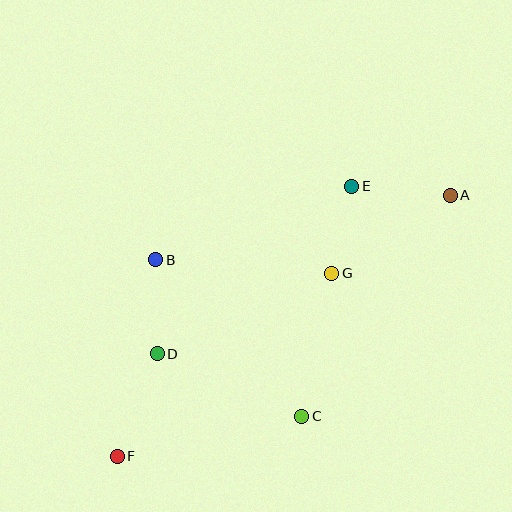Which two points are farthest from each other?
Points A and F are farthest from each other.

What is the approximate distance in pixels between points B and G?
The distance between B and G is approximately 177 pixels.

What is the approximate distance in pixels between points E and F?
The distance between E and F is approximately 357 pixels.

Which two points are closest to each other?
Points E and G are closest to each other.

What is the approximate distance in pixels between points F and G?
The distance between F and G is approximately 282 pixels.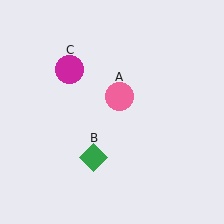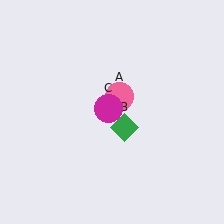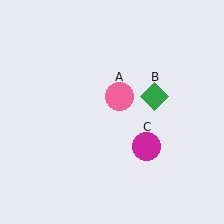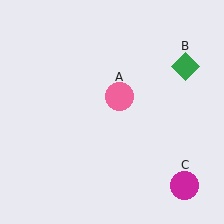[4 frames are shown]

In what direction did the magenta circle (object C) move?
The magenta circle (object C) moved down and to the right.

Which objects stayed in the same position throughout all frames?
Pink circle (object A) remained stationary.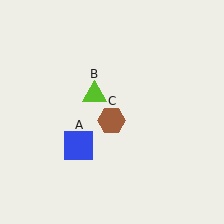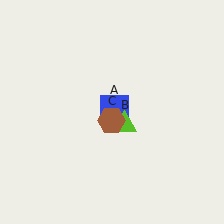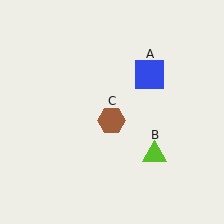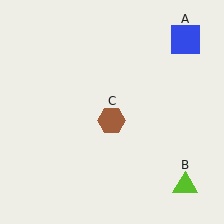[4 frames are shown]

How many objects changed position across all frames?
2 objects changed position: blue square (object A), lime triangle (object B).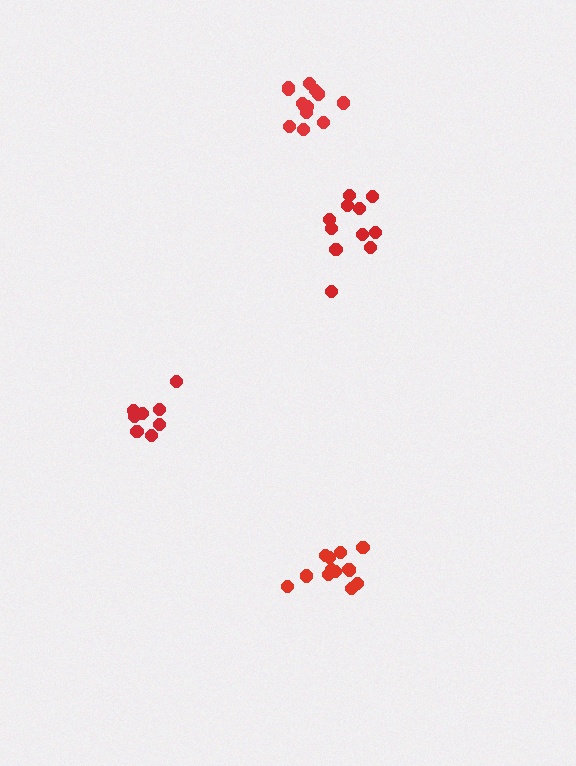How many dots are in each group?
Group 1: 9 dots, Group 2: 13 dots, Group 3: 13 dots, Group 4: 11 dots (46 total).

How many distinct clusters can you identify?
There are 4 distinct clusters.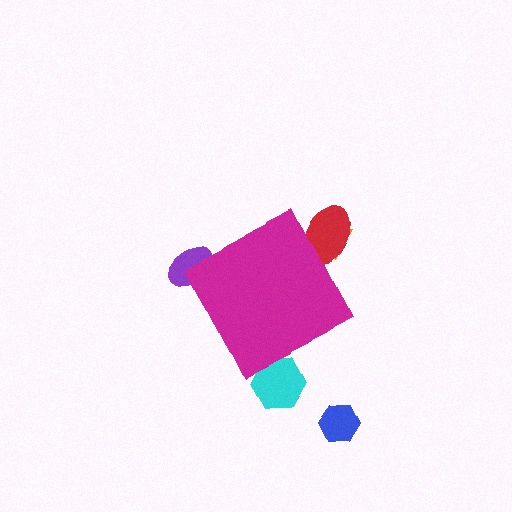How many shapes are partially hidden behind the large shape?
4 shapes are partially hidden.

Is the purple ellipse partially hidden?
Yes, the purple ellipse is partially hidden behind the magenta diamond.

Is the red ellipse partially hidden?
Yes, the red ellipse is partially hidden behind the magenta diamond.